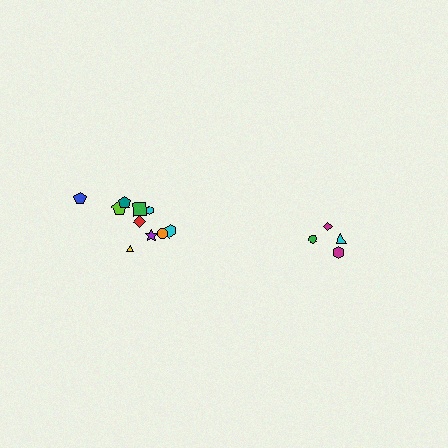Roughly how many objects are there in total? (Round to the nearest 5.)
Roughly 15 objects in total.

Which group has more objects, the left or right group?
The left group.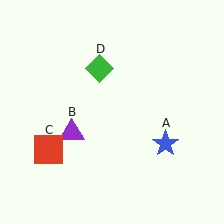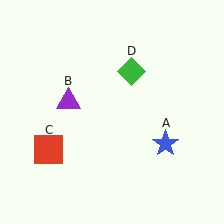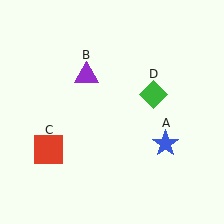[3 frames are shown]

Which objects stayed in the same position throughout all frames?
Blue star (object A) and red square (object C) remained stationary.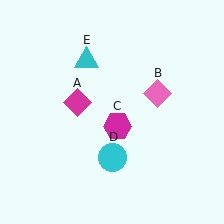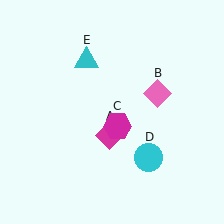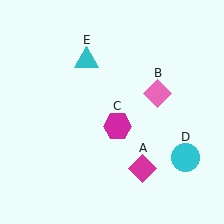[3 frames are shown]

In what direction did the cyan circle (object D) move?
The cyan circle (object D) moved right.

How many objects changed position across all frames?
2 objects changed position: magenta diamond (object A), cyan circle (object D).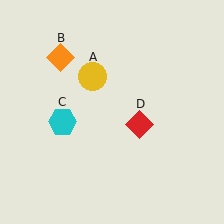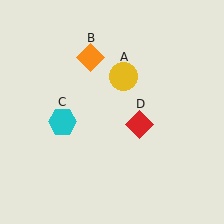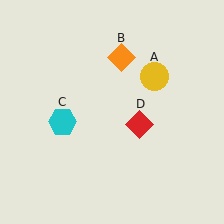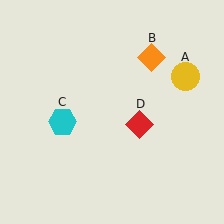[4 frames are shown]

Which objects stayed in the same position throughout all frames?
Cyan hexagon (object C) and red diamond (object D) remained stationary.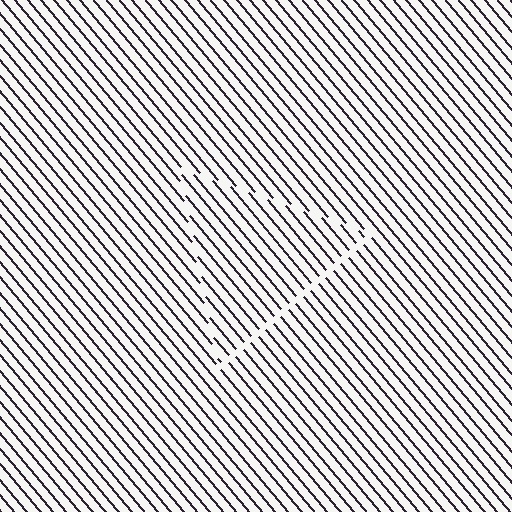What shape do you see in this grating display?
An illusory triangle. The interior of the shape contains the same grating, shifted by half a period — the contour is defined by the phase discontinuity where line-ends from the inner and outer gratings abut.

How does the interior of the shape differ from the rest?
The interior of the shape contains the same grating, shifted by half a period — the contour is defined by the phase discontinuity where line-ends from the inner and outer gratings abut.